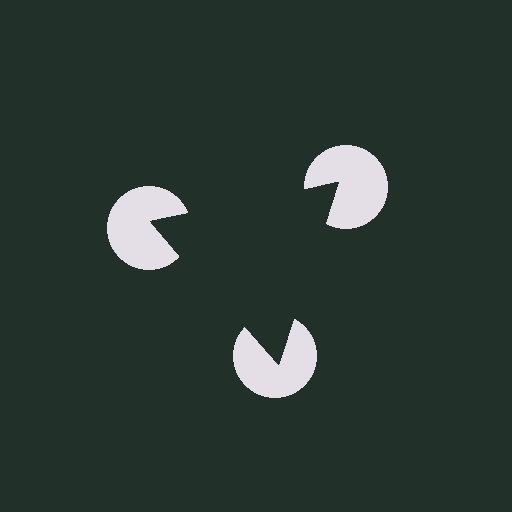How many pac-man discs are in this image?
There are 3 — one at each vertex of the illusory triangle.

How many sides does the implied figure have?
3 sides.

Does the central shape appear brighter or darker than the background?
It typically appears slightly darker than the background, even though no actual brightness change is drawn.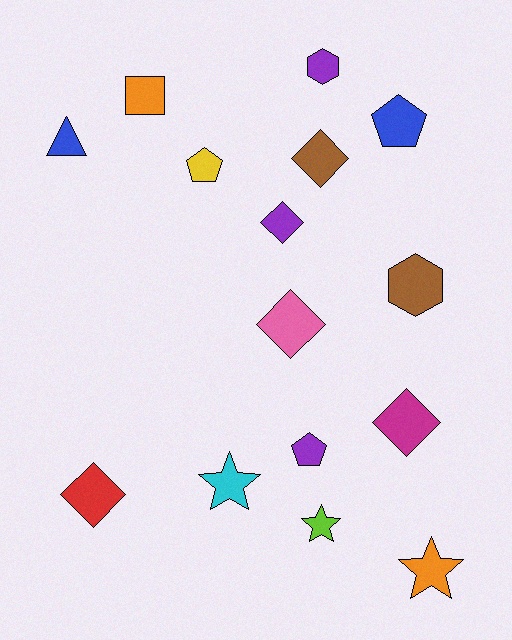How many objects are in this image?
There are 15 objects.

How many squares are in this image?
There is 1 square.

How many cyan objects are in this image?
There is 1 cyan object.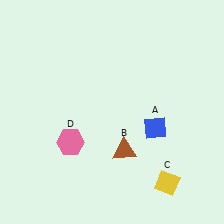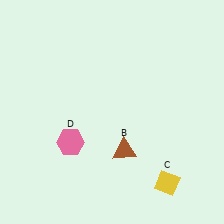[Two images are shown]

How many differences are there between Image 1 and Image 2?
There is 1 difference between the two images.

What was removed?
The blue diamond (A) was removed in Image 2.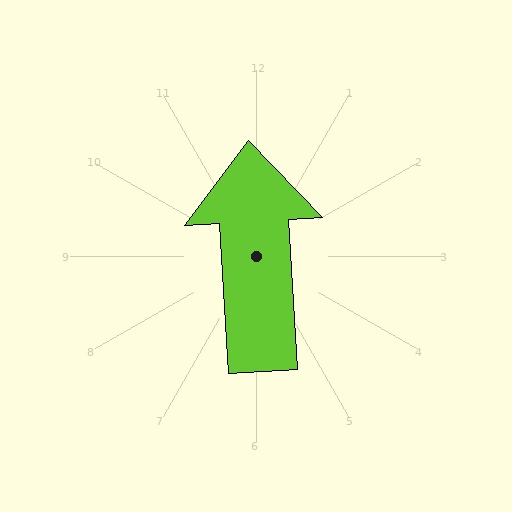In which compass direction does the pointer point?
North.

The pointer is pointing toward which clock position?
Roughly 12 o'clock.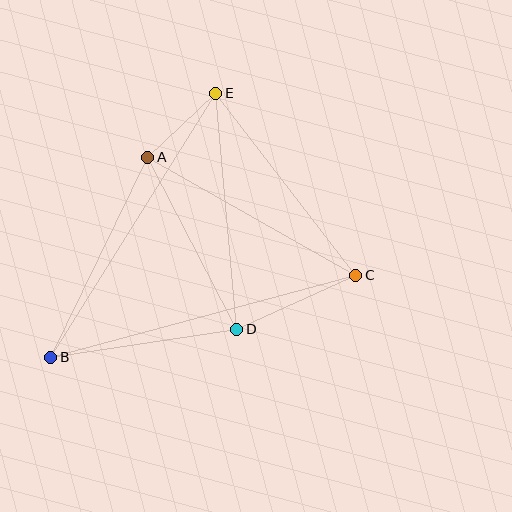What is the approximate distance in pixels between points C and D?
The distance between C and D is approximately 131 pixels.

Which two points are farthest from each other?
Points B and C are farthest from each other.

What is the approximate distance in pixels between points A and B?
The distance between A and B is approximately 222 pixels.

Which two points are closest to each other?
Points A and E are closest to each other.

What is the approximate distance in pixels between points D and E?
The distance between D and E is approximately 237 pixels.